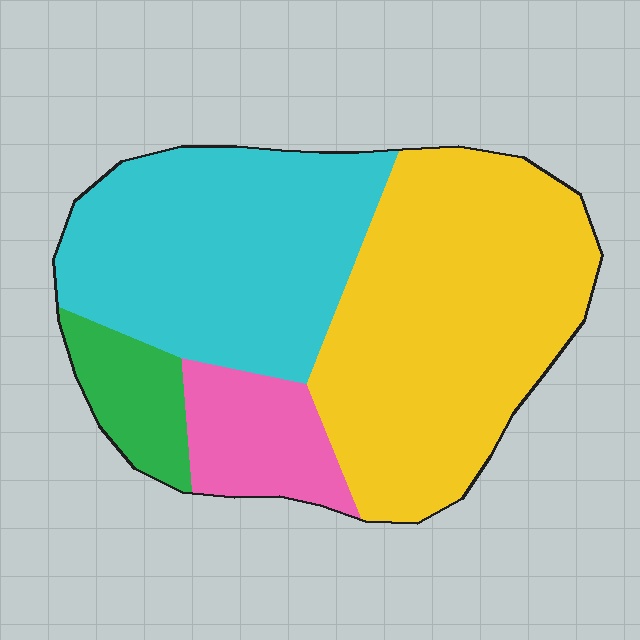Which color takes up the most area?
Yellow, at roughly 45%.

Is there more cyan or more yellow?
Yellow.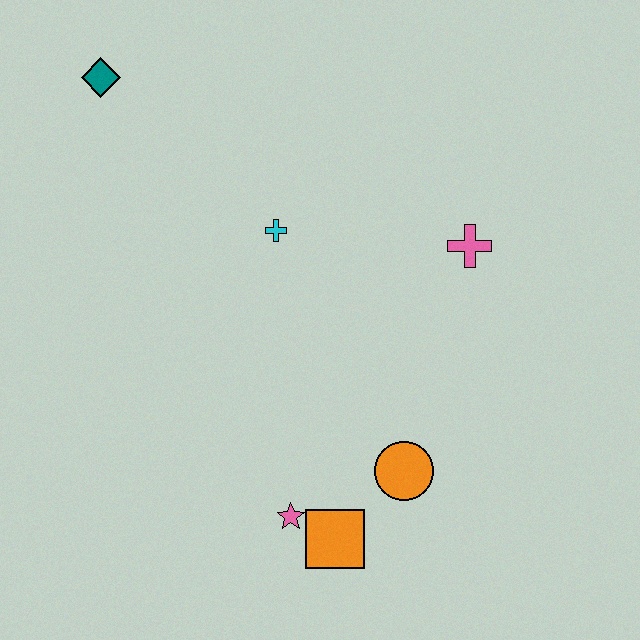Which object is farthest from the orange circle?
The teal diamond is farthest from the orange circle.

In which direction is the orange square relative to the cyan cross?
The orange square is below the cyan cross.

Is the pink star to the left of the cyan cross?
No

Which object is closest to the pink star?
The orange square is closest to the pink star.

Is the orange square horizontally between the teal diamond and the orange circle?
Yes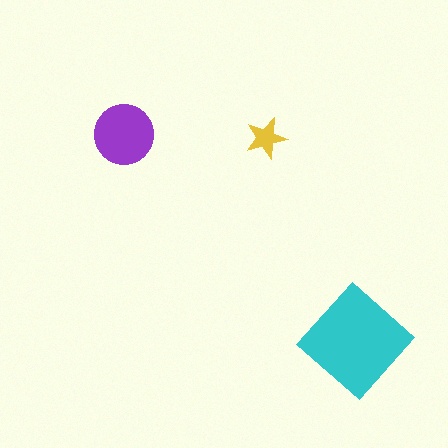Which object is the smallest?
The yellow star.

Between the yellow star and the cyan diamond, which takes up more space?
The cyan diamond.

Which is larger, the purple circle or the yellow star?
The purple circle.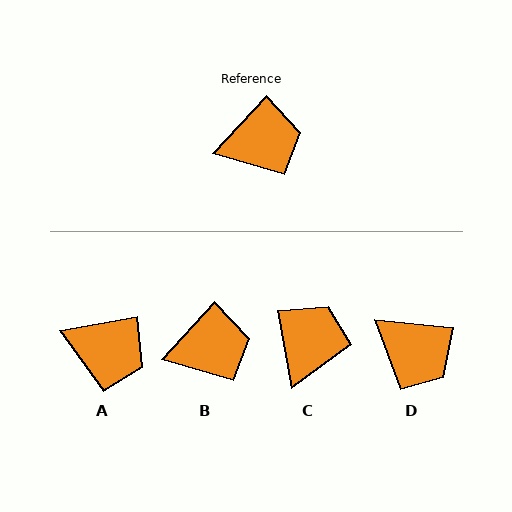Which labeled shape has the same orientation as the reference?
B.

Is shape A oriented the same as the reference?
No, it is off by about 37 degrees.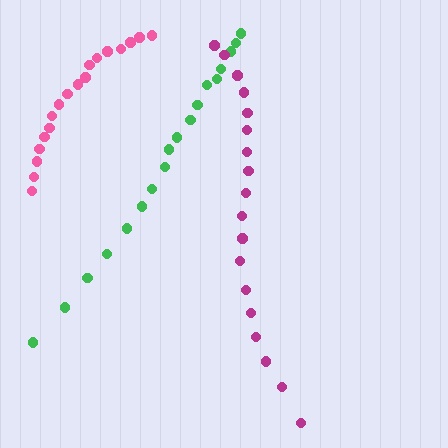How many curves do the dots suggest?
There are 3 distinct paths.